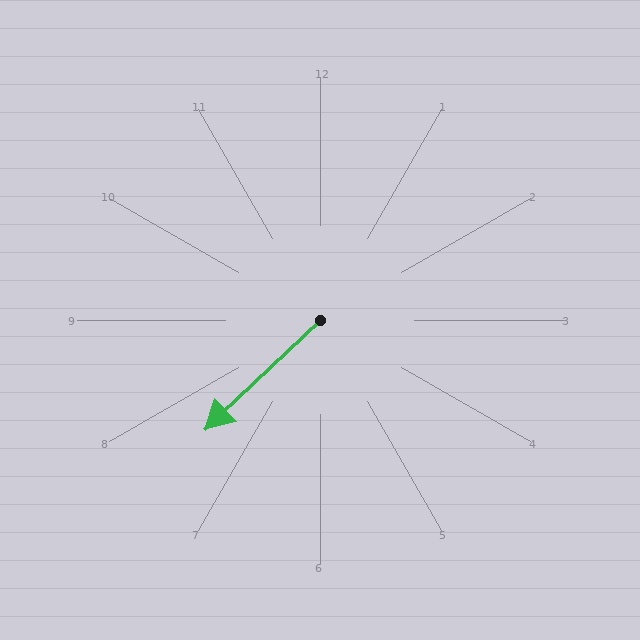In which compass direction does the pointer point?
Southwest.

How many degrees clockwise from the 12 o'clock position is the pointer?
Approximately 227 degrees.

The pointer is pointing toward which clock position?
Roughly 8 o'clock.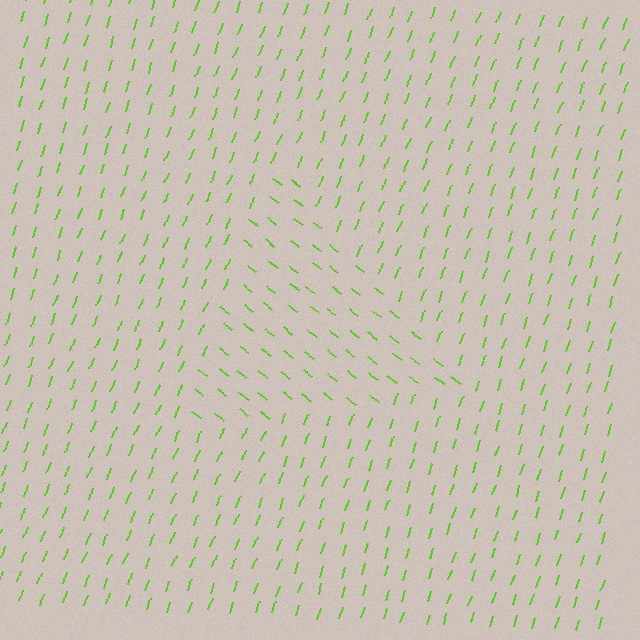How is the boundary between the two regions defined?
The boundary is defined purely by a change in line orientation (approximately 75 degrees difference). All lines are the same color and thickness.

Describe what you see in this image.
The image is filled with small lime line segments. A triangle region in the image has lines oriented differently from the surrounding lines, creating a visible texture boundary.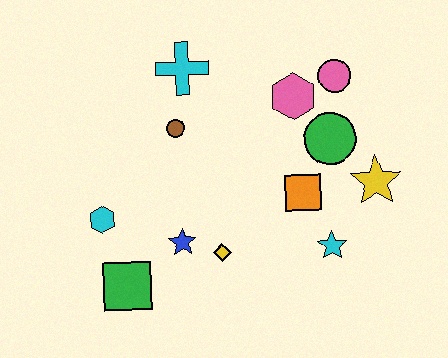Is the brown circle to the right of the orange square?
No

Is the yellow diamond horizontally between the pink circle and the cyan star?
No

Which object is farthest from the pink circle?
The green square is farthest from the pink circle.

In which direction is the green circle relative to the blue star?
The green circle is to the right of the blue star.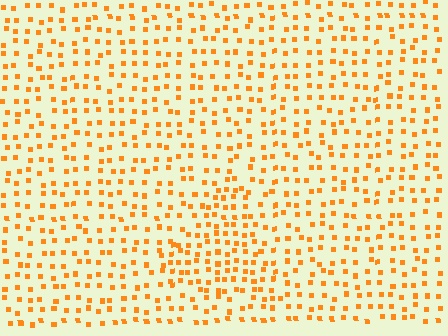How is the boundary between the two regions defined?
The boundary is defined by a change in element density (approximately 1.6x ratio). All elements are the same color, size, and shape.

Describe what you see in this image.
The image contains small orange elements arranged at two different densities. A triangle-shaped region is visible where the elements are more densely packed than the surrounding area.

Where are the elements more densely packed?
The elements are more densely packed inside the triangle boundary.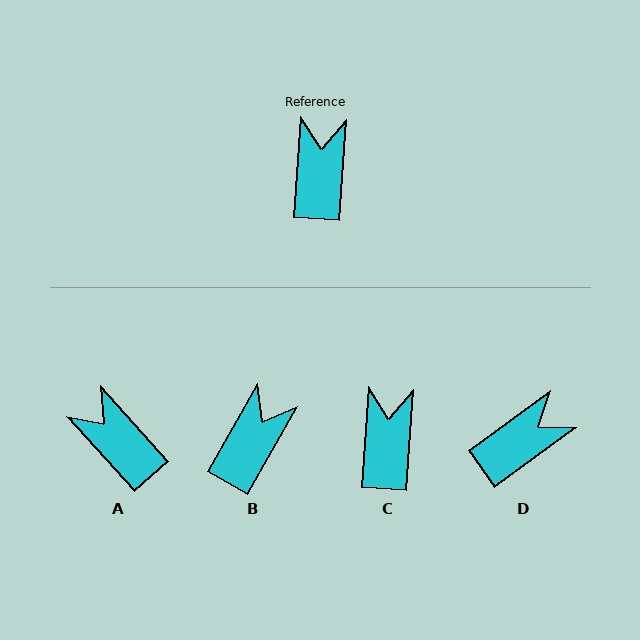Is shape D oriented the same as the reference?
No, it is off by about 50 degrees.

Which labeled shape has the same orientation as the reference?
C.